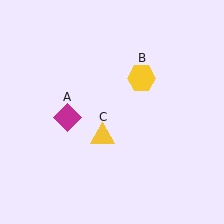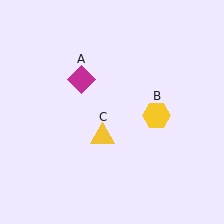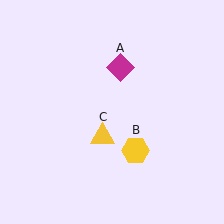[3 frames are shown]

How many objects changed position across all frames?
2 objects changed position: magenta diamond (object A), yellow hexagon (object B).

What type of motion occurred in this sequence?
The magenta diamond (object A), yellow hexagon (object B) rotated clockwise around the center of the scene.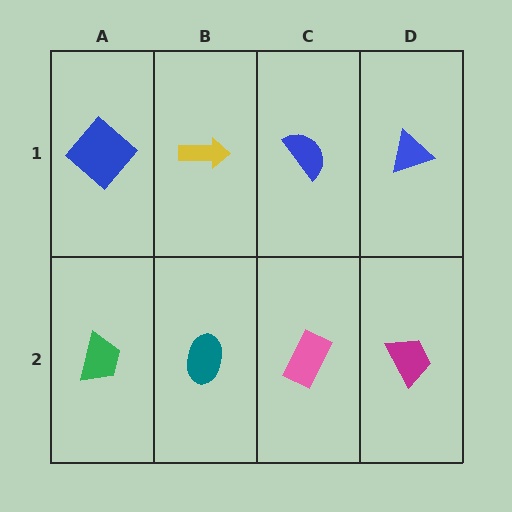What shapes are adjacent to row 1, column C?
A pink rectangle (row 2, column C), a yellow arrow (row 1, column B), a blue triangle (row 1, column D).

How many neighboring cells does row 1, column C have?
3.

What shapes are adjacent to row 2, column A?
A blue diamond (row 1, column A), a teal ellipse (row 2, column B).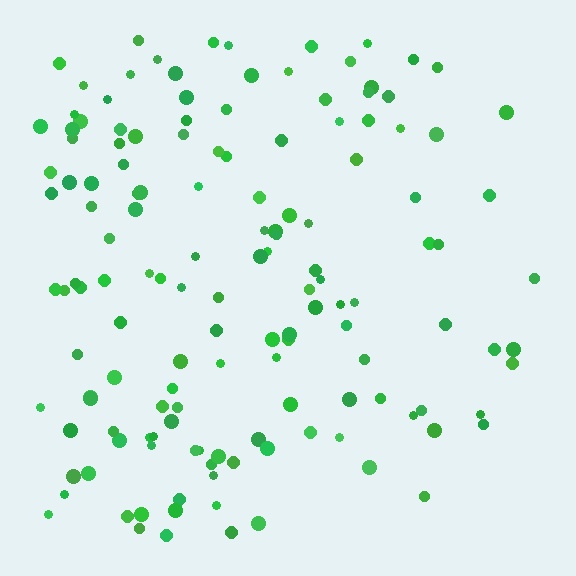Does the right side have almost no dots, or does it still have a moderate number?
Still a moderate number, just noticeably fewer than the left.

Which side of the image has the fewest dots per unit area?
The right.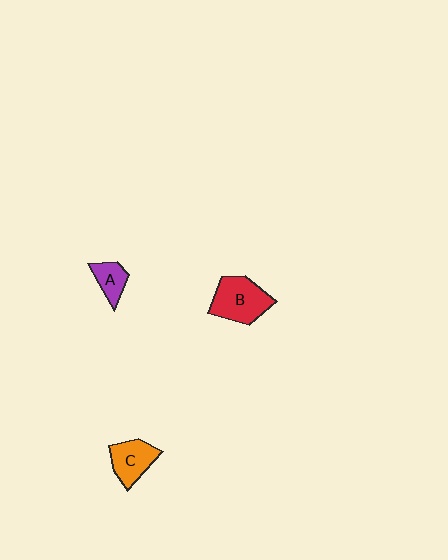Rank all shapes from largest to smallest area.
From largest to smallest: B (red), C (orange), A (purple).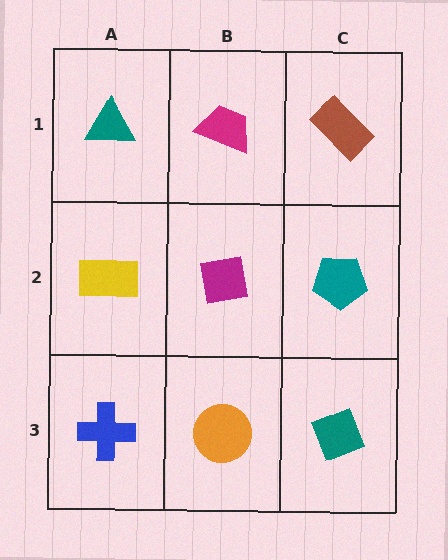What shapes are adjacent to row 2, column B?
A magenta trapezoid (row 1, column B), an orange circle (row 3, column B), a yellow rectangle (row 2, column A), a teal pentagon (row 2, column C).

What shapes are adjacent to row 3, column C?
A teal pentagon (row 2, column C), an orange circle (row 3, column B).